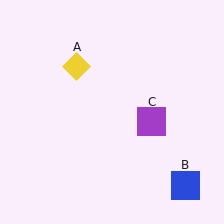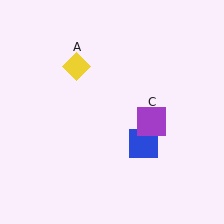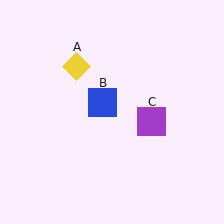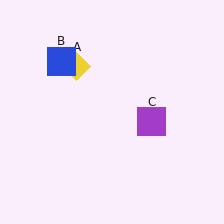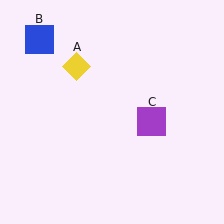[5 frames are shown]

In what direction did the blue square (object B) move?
The blue square (object B) moved up and to the left.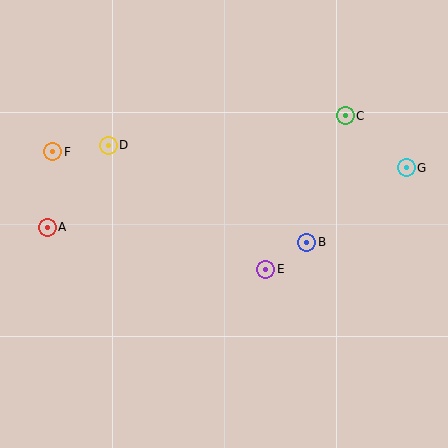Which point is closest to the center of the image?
Point E at (266, 269) is closest to the center.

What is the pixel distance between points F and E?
The distance between F and E is 243 pixels.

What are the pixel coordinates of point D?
Point D is at (108, 145).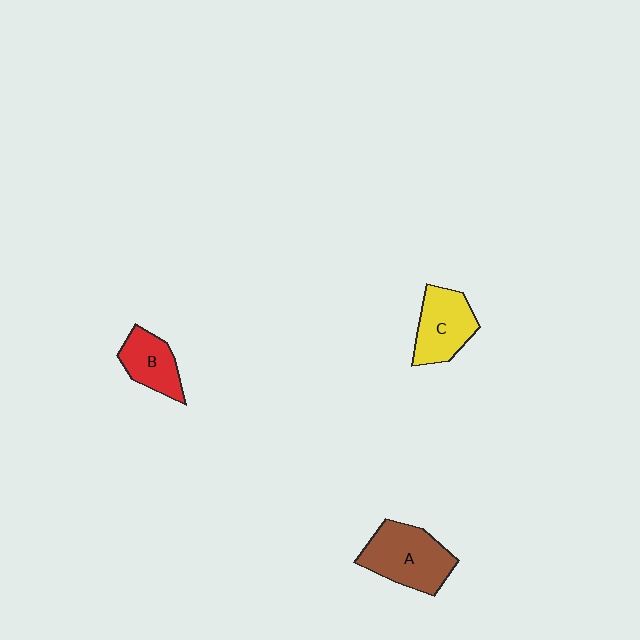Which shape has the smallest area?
Shape B (red).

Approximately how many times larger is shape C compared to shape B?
Approximately 1.3 times.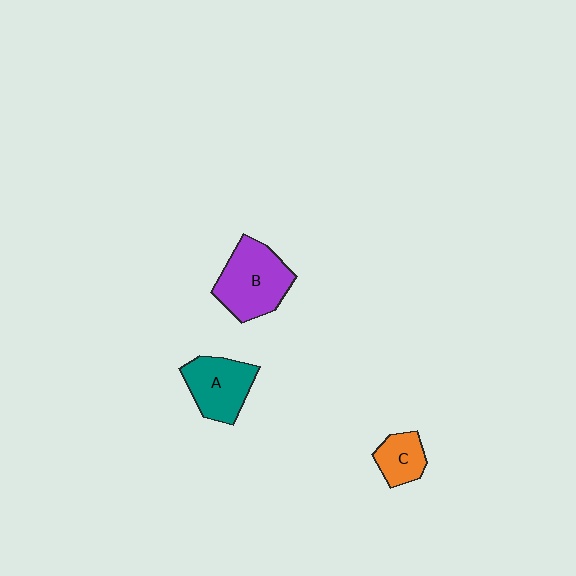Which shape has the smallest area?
Shape C (orange).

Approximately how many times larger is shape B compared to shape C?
Approximately 2.1 times.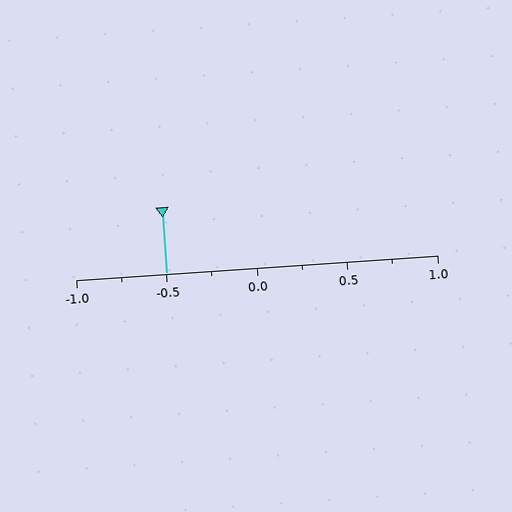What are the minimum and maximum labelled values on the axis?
The axis runs from -1.0 to 1.0.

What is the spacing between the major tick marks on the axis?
The major ticks are spaced 0.5 apart.